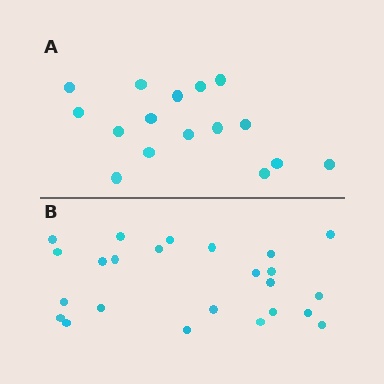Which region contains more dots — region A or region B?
Region B (the bottom region) has more dots.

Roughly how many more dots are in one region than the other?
Region B has roughly 8 or so more dots than region A.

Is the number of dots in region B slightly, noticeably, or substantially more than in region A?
Region B has substantially more. The ratio is roughly 1.5 to 1.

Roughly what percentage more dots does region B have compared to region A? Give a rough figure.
About 50% more.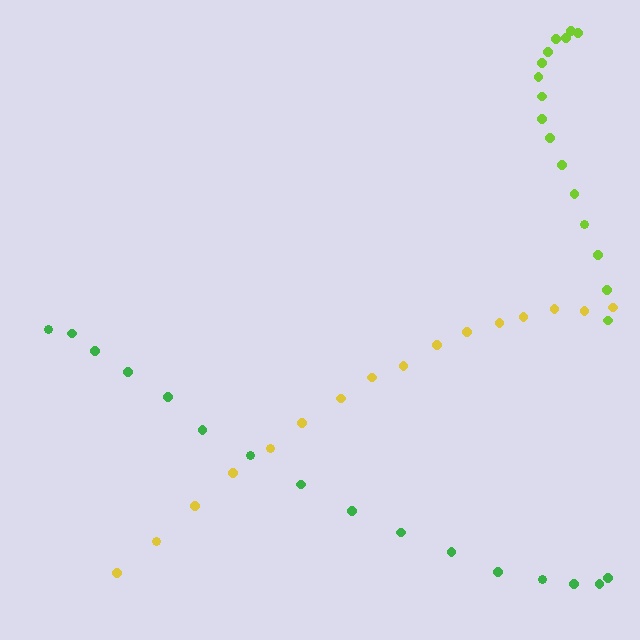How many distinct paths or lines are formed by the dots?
There are 3 distinct paths.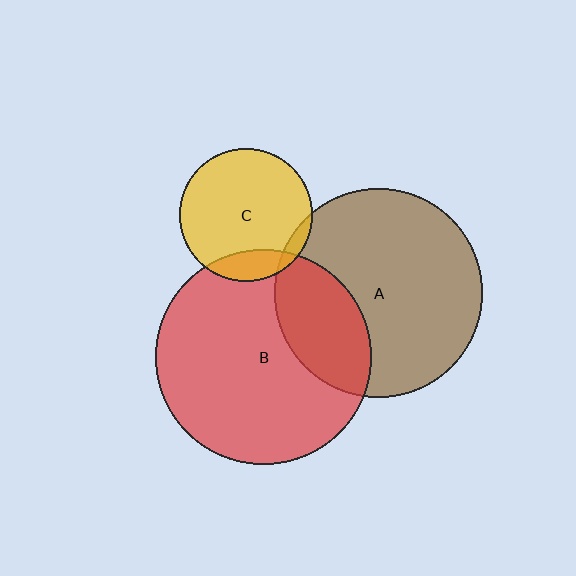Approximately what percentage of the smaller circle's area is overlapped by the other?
Approximately 5%.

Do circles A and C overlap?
Yes.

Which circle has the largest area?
Circle B (red).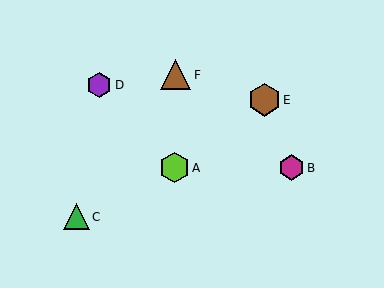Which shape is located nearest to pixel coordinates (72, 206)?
The green triangle (labeled C) at (77, 217) is nearest to that location.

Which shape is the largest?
The brown hexagon (labeled E) is the largest.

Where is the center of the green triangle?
The center of the green triangle is at (77, 217).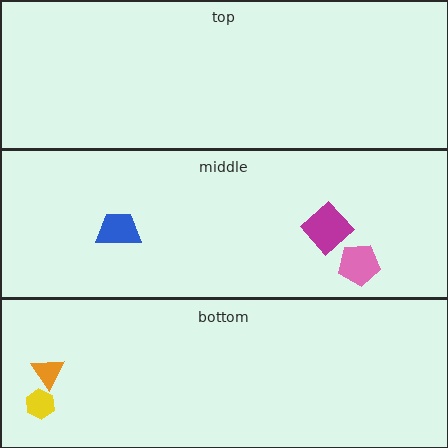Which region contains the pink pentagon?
The middle region.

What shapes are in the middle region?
The magenta diamond, the blue trapezoid, the pink pentagon.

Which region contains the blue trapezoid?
The middle region.